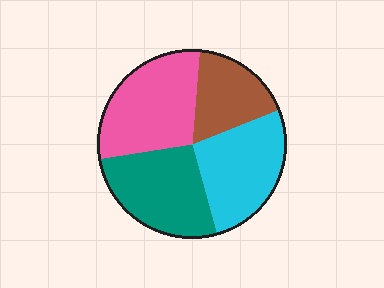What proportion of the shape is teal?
Teal takes up between a quarter and a half of the shape.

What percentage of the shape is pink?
Pink covers 29% of the shape.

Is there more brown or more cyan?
Cyan.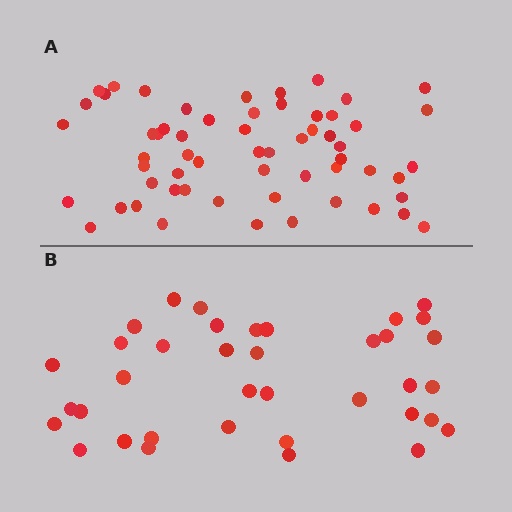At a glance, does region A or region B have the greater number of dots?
Region A (the top region) has more dots.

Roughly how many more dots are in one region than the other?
Region A has approximately 20 more dots than region B.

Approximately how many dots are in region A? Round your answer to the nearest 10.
About 60 dots. (The exact count is 59, which rounds to 60.)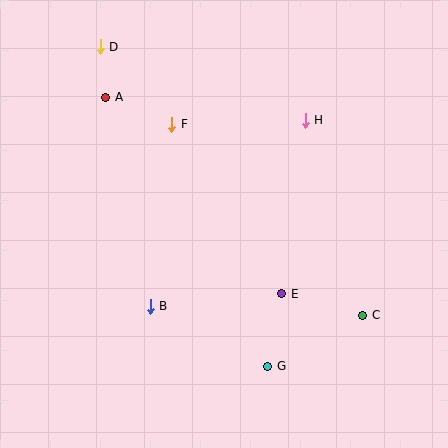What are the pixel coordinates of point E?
Point E is at (282, 294).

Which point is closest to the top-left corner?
Point D is closest to the top-left corner.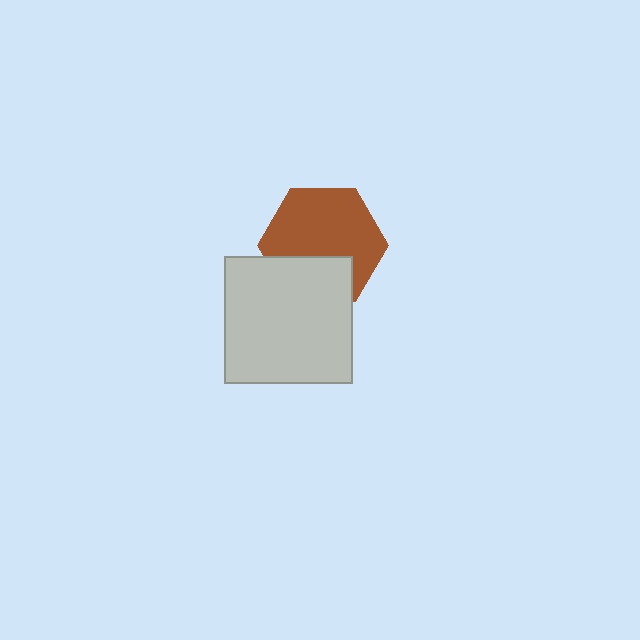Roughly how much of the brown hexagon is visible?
Most of it is visible (roughly 68%).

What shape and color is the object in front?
The object in front is a light gray square.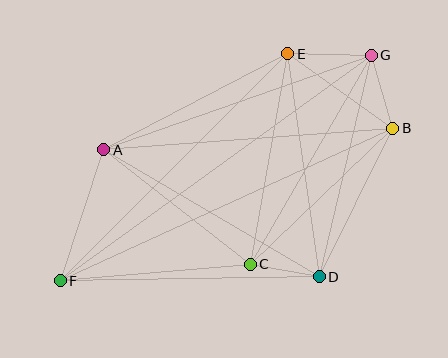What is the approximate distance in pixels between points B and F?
The distance between B and F is approximately 366 pixels.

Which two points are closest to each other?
Points C and D are closest to each other.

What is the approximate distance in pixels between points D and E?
The distance between D and E is approximately 225 pixels.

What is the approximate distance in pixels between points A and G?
The distance between A and G is approximately 284 pixels.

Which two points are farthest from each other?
Points F and G are farthest from each other.